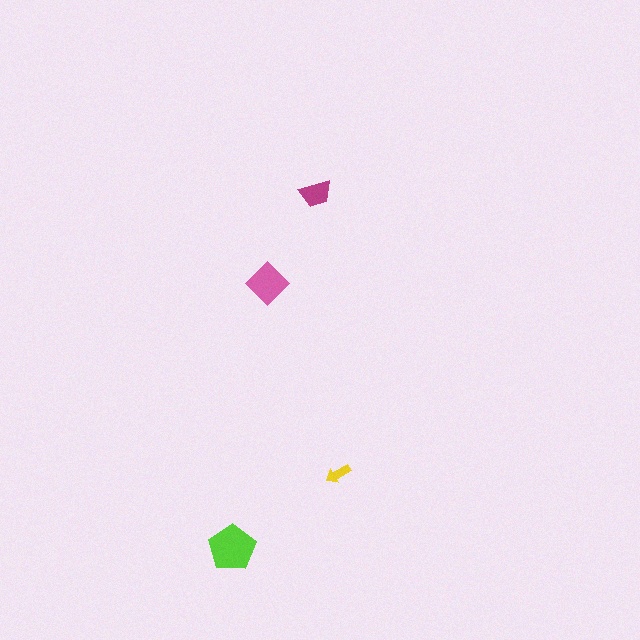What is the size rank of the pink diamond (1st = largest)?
2nd.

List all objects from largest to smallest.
The lime pentagon, the pink diamond, the magenta trapezoid, the yellow arrow.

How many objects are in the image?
There are 4 objects in the image.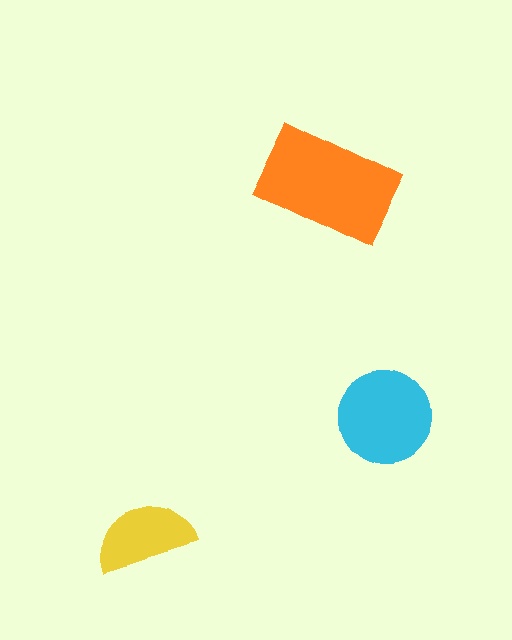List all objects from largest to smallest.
The orange rectangle, the cyan circle, the yellow semicircle.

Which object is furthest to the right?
The cyan circle is rightmost.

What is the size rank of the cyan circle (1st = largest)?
2nd.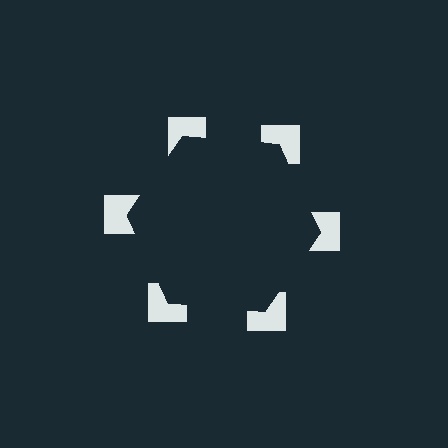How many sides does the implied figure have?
6 sides.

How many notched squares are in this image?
There are 6 — one at each vertex of the illusory hexagon.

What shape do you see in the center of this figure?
An illusory hexagon — its edges are inferred from the aligned wedge cuts in the notched squares, not physically drawn.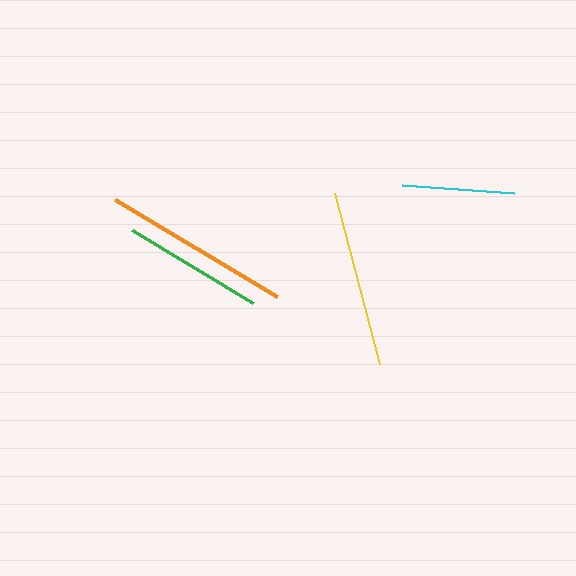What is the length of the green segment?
The green segment is approximately 141 pixels long.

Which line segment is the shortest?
The cyan line is the shortest at approximately 112 pixels.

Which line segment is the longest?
The orange line is the longest at approximately 188 pixels.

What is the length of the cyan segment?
The cyan segment is approximately 112 pixels long.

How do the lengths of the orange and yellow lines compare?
The orange and yellow lines are approximately the same length.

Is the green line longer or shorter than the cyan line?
The green line is longer than the cyan line.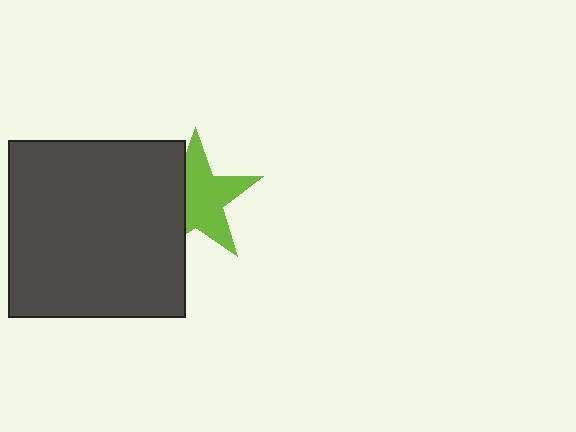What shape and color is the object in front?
The object in front is a dark gray square.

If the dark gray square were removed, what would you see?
You would see the complete lime star.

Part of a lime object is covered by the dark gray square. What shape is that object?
It is a star.